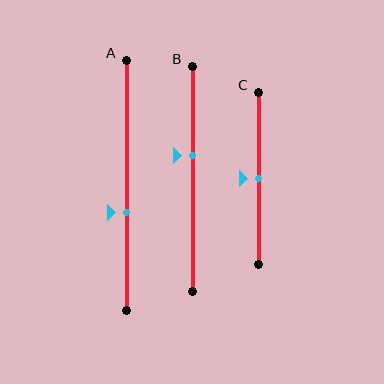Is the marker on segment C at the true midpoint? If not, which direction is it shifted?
Yes, the marker on segment C is at the true midpoint.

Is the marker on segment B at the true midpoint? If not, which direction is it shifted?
No, the marker on segment B is shifted upward by about 11% of the segment length.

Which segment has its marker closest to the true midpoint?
Segment C has its marker closest to the true midpoint.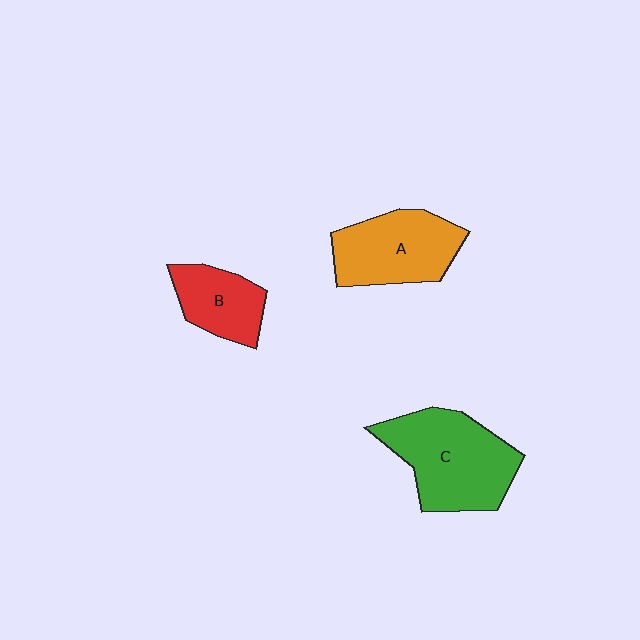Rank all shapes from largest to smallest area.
From largest to smallest: C (green), A (orange), B (red).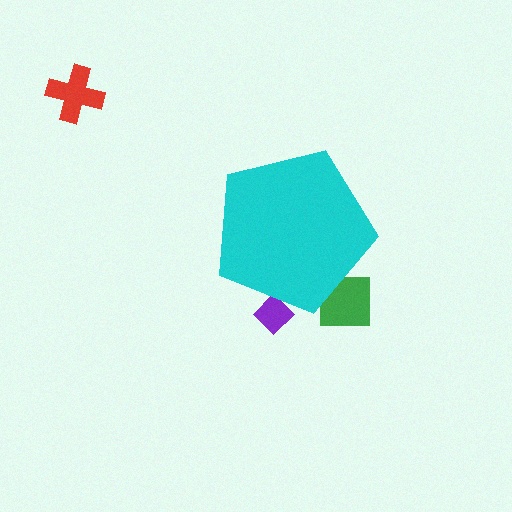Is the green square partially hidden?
Yes, the green square is partially hidden behind the cyan pentagon.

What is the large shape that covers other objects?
A cyan pentagon.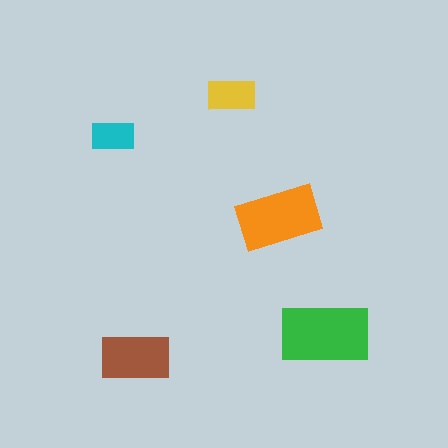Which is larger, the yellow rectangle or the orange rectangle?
The orange one.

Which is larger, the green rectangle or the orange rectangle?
The green one.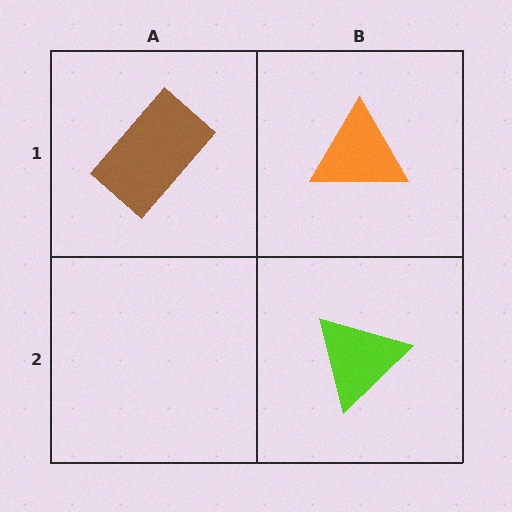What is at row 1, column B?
An orange triangle.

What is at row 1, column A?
A brown rectangle.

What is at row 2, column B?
A lime triangle.